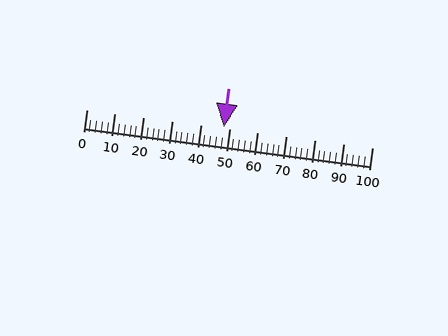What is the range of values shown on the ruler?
The ruler shows values from 0 to 100.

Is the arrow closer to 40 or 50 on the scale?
The arrow is closer to 50.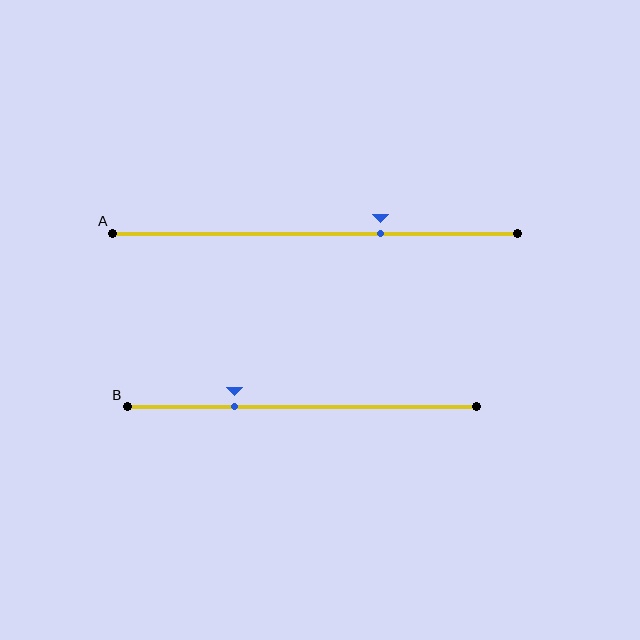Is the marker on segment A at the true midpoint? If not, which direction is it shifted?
No, the marker on segment A is shifted to the right by about 16% of the segment length.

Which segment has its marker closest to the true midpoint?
Segment A has its marker closest to the true midpoint.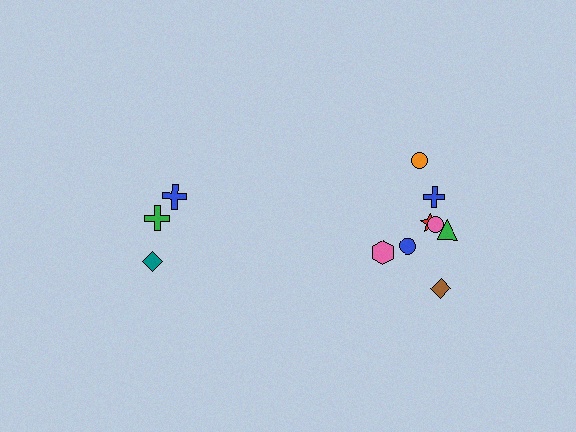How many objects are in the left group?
There are 3 objects.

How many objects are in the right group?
There are 8 objects.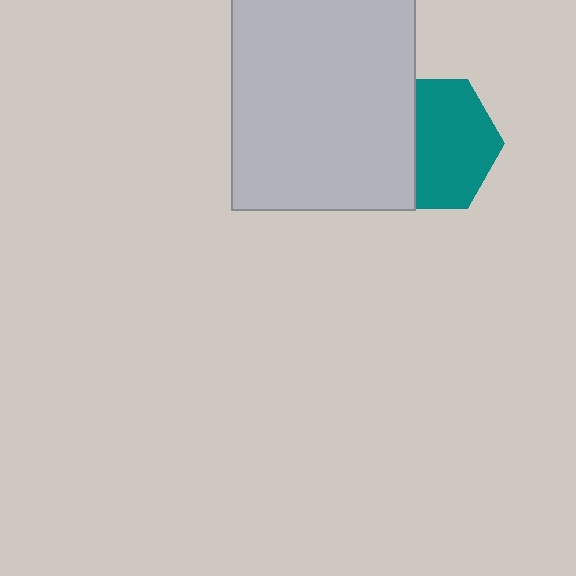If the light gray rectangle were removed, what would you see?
You would see the complete teal hexagon.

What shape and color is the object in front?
The object in front is a light gray rectangle.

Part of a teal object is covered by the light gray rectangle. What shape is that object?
It is a hexagon.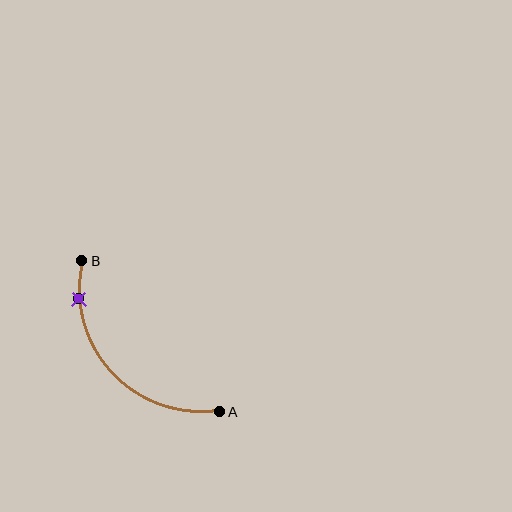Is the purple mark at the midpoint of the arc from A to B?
No. The purple mark lies on the arc but is closer to endpoint B. The arc midpoint would be at the point on the curve equidistant along the arc from both A and B.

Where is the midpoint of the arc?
The arc midpoint is the point on the curve farthest from the straight line joining A and B. It sits below and to the left of that line.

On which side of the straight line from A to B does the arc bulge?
The arc bulges below and to the left of the straight line connecting A and B.